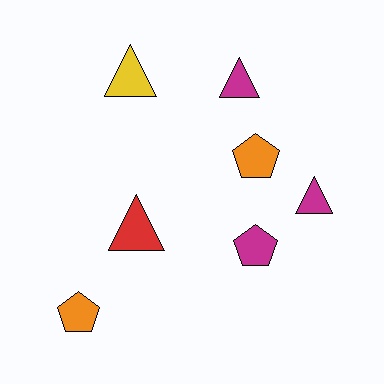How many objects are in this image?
There are 7 objects.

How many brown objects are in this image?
There are no brown objects.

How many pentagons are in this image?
There are 3 pentagons.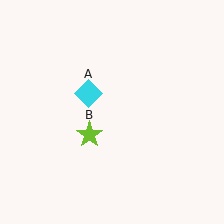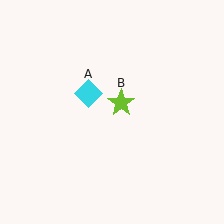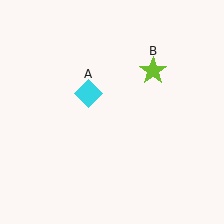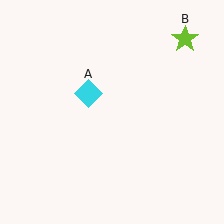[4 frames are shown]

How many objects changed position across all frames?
1 object changed position: lime star (object B).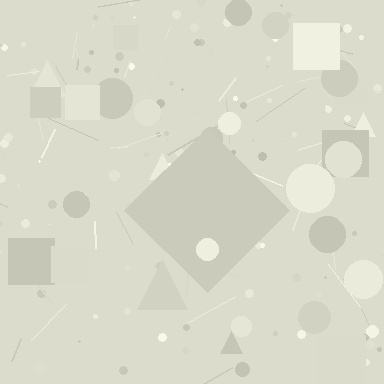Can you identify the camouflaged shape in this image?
The camouflaged shape is a diamond.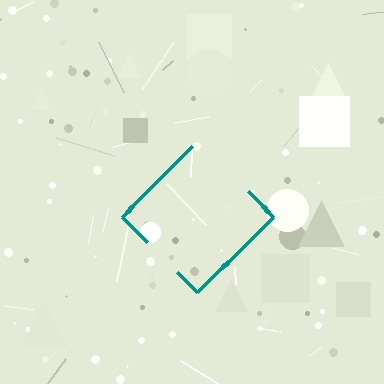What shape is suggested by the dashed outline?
The dashed outline suggests a diamond.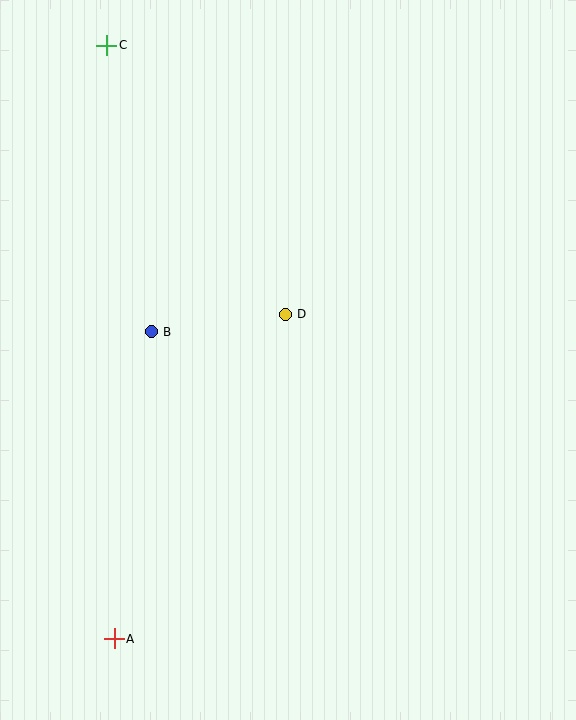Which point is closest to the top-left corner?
Point C is closest to the top-left corner.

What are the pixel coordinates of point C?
Point C is at (107, 45).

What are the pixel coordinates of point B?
Point B is at (151, 332).